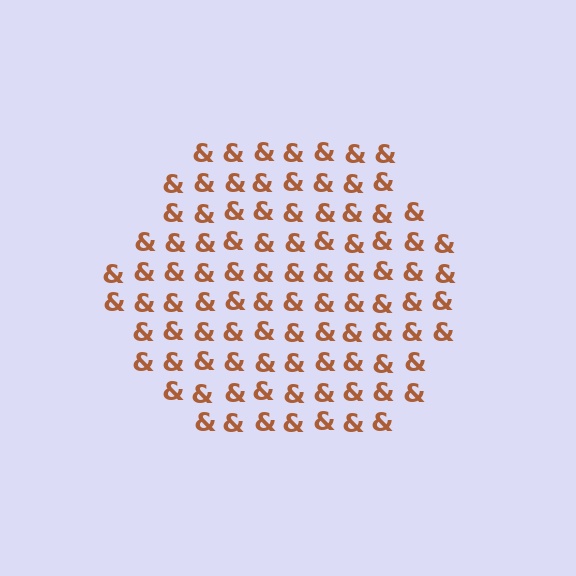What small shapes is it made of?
It is made of small ampersands.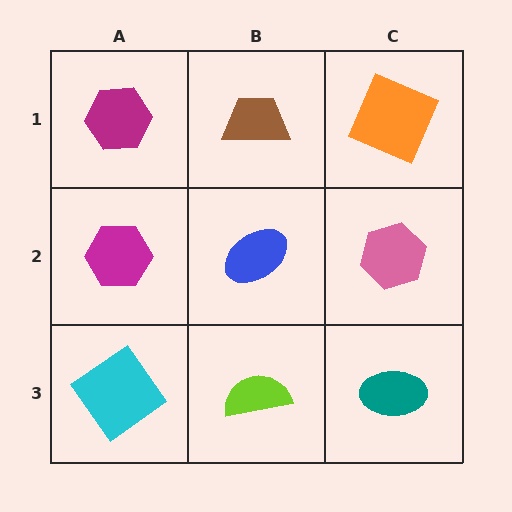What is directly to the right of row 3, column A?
A lime semicircle.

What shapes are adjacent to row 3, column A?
A magenta hexagon (row 2, column A), a lime semicircle (row 3, column B).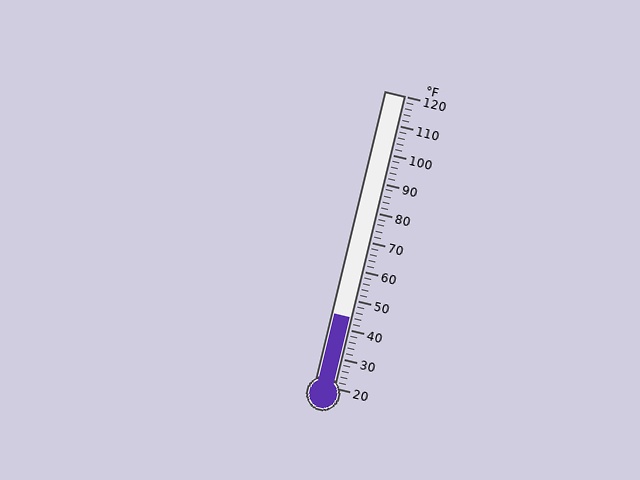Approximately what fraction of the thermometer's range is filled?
The thermometer is filled to approximately 25% of its range.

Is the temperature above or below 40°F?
The temperature is above 40°F.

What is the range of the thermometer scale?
The thermometer scale ranges from 20°F to 120°F.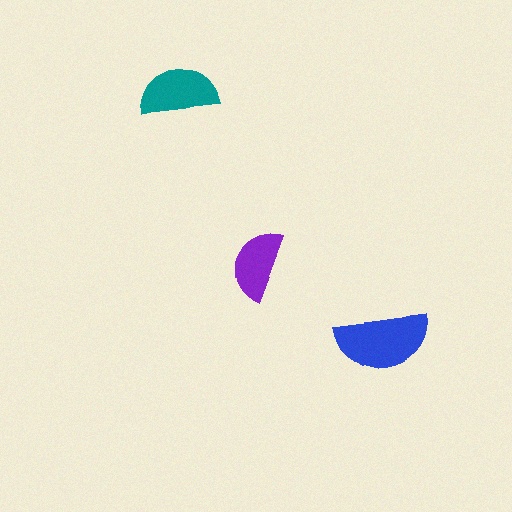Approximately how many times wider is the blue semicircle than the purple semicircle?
About 1.5 times wider.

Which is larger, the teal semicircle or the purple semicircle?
The teal one.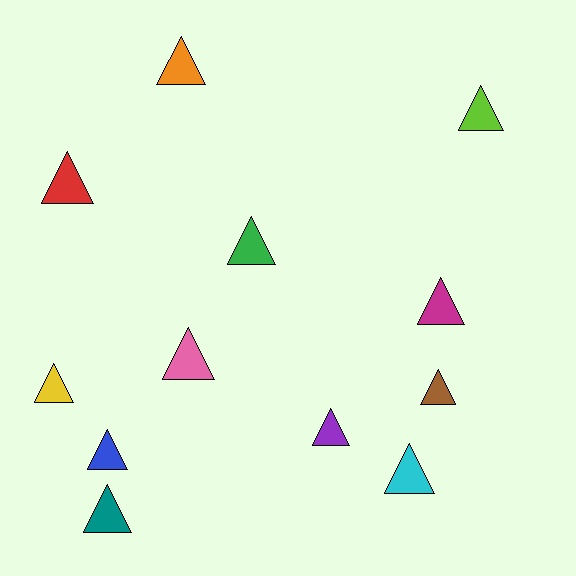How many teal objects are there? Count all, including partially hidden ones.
There is 1 teal object.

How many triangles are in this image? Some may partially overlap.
There are 12 triangles.